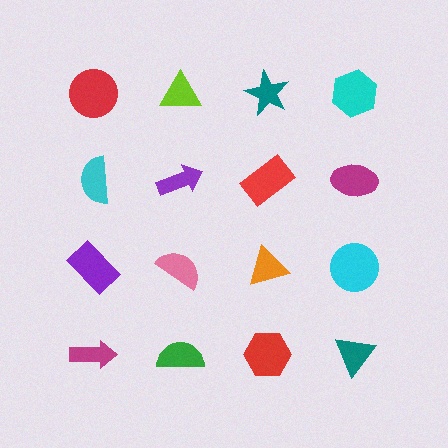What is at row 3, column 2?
A pink semicircle.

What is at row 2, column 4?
A magenta ellipse.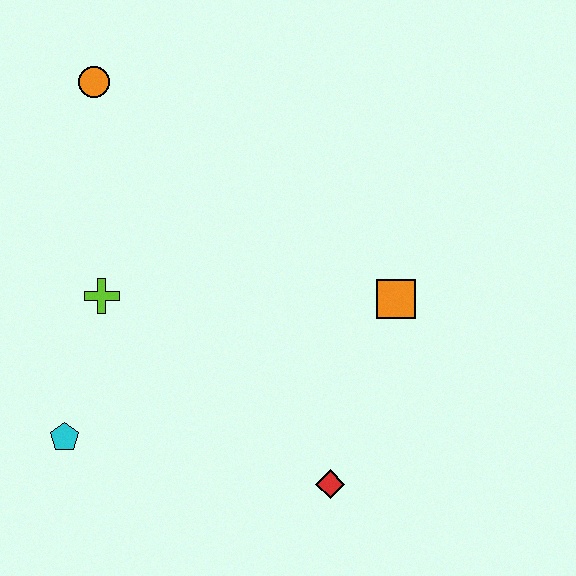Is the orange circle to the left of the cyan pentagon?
No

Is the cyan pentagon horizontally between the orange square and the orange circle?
No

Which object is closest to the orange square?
The red diamond is closest to the orange square.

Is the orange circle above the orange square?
Yes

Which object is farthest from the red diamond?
The orange circle is farthest from the red diamond.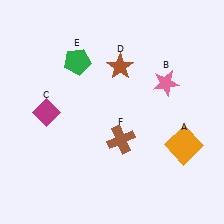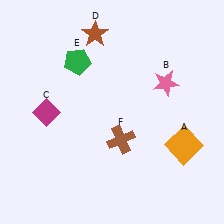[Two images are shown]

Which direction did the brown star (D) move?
The brown star (D) moved up.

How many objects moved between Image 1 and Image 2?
1 object moved between the two images.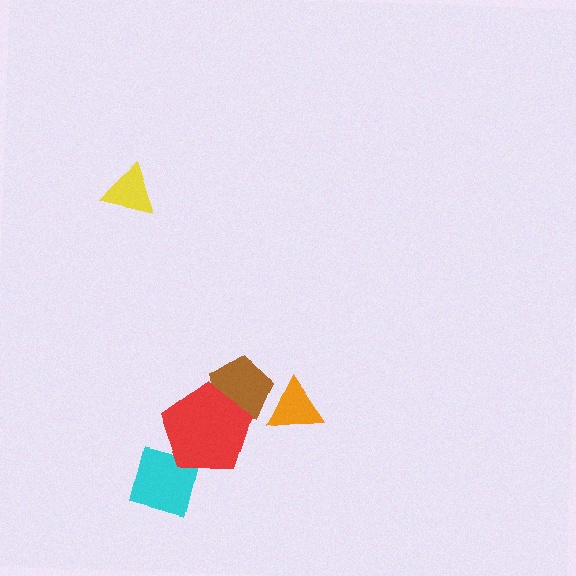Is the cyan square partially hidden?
Yes, it is partially covered by another shape.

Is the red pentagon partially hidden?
No, no other shape covers it.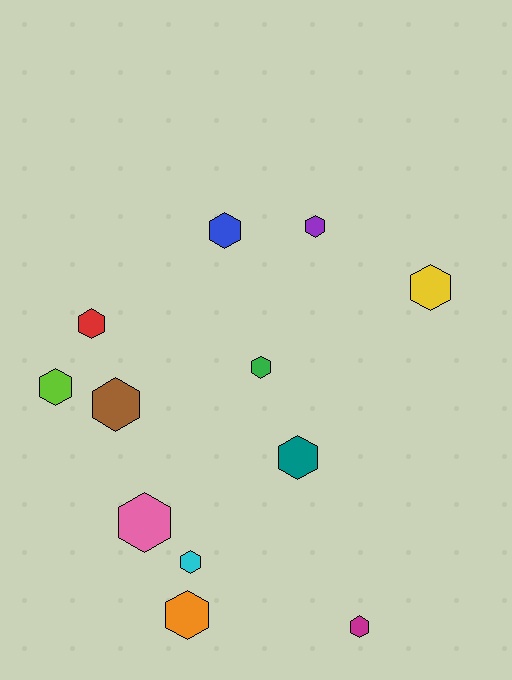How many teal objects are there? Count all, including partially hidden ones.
There is 1 teal object.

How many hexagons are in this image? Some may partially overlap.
There are 12 hexagons.